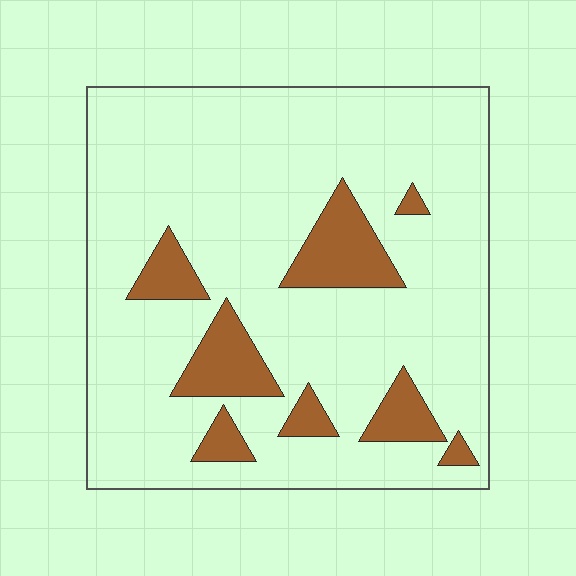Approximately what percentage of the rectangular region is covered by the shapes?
Approximately 15%.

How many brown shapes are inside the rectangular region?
8.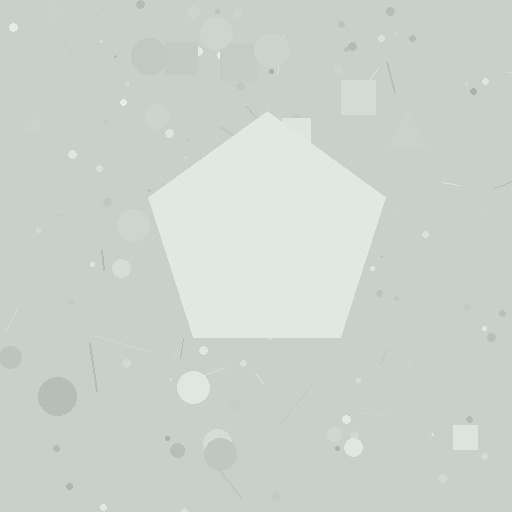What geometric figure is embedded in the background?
A pentagon is embedded in the background.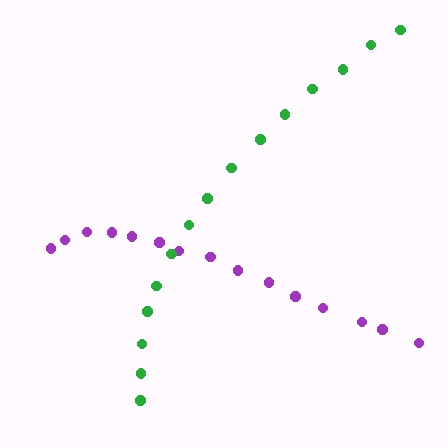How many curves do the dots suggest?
There are 2 distinct paths.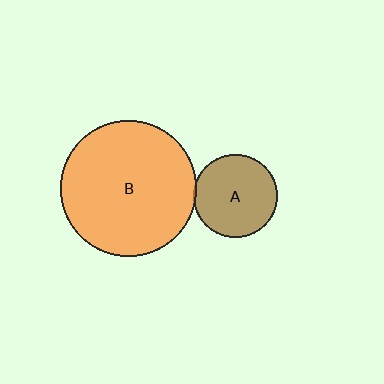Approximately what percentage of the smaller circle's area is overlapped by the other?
Approximately 5%.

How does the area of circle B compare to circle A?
Approximately 2.7 times.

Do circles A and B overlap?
Yes.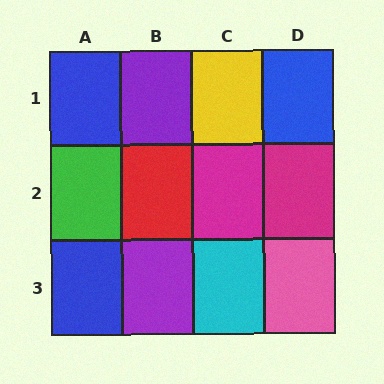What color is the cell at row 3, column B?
Purple.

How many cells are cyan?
1 cell is cyan.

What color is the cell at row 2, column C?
Magenta.